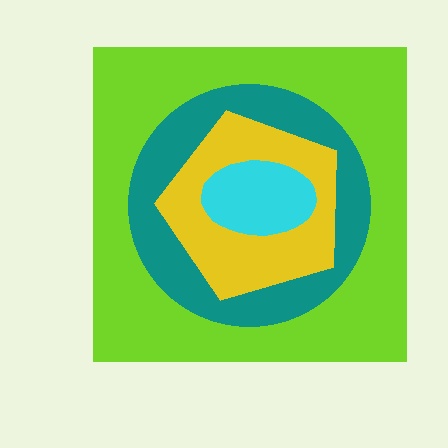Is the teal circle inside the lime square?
Yes.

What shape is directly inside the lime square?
The teal circle.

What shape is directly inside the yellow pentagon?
The cyan ellipse.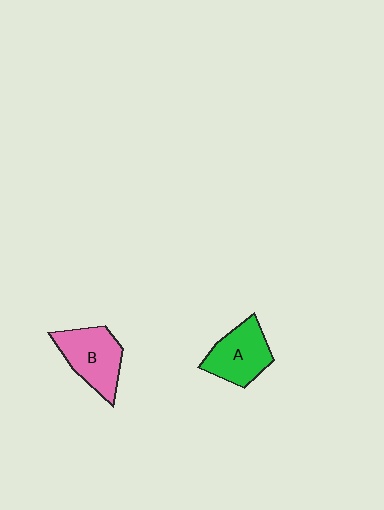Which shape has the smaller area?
Shape A (green).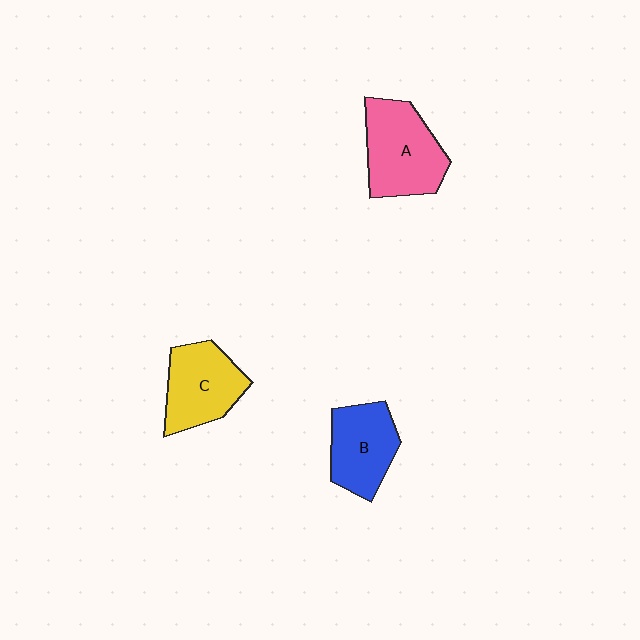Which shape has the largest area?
Shape A (pink).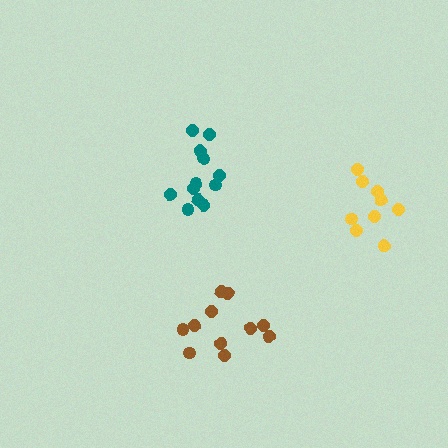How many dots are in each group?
Group 1: 11 dots, Group 2: 12 dots, Group 3: 9 dots (32 total).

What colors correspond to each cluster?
The clusters are colored: brown, teal, yellow.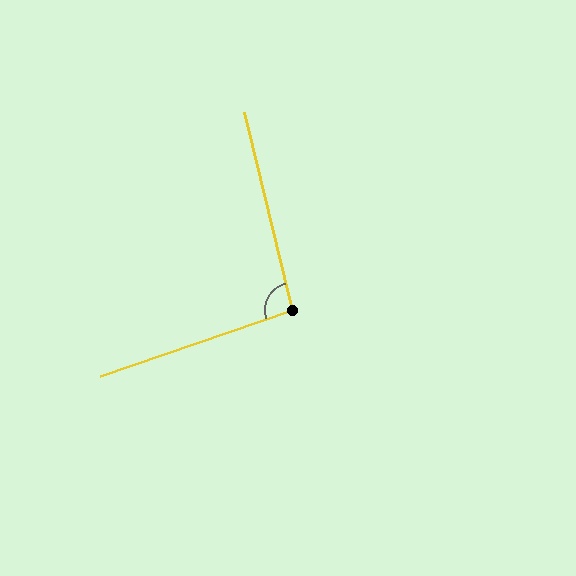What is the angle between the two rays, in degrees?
Approximately 95 degrees.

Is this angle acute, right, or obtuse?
It is obtuse.